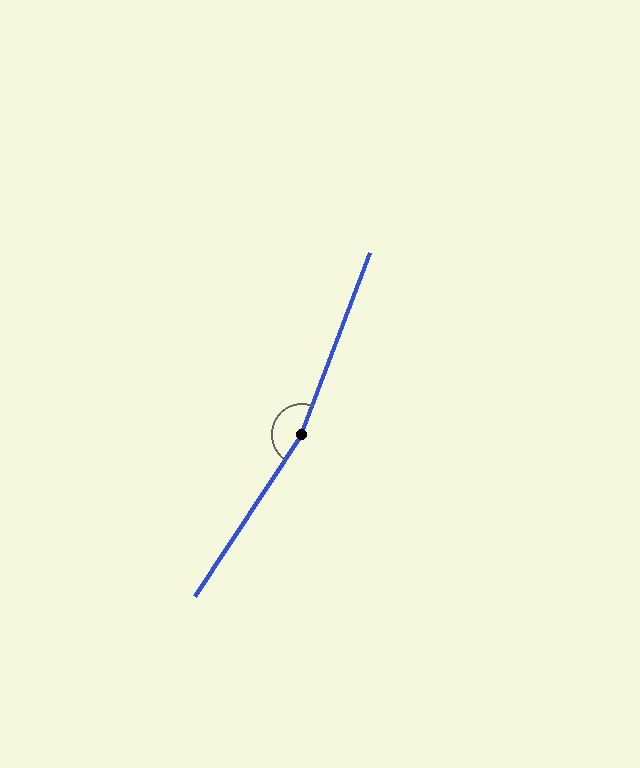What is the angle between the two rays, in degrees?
Approximately 167 degrees.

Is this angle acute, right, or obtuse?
It is obtuse.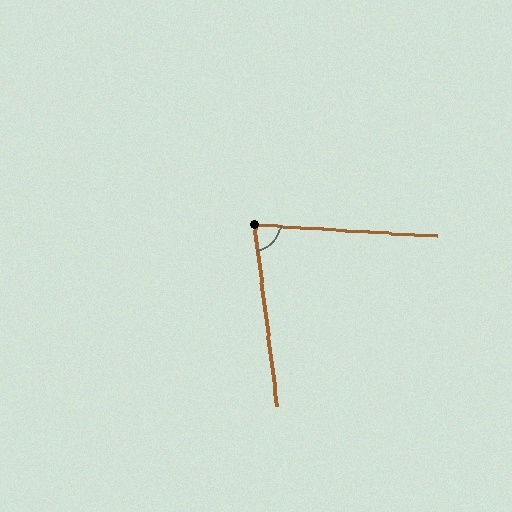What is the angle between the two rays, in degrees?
Approximately 79 degrees.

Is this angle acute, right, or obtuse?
It is acute.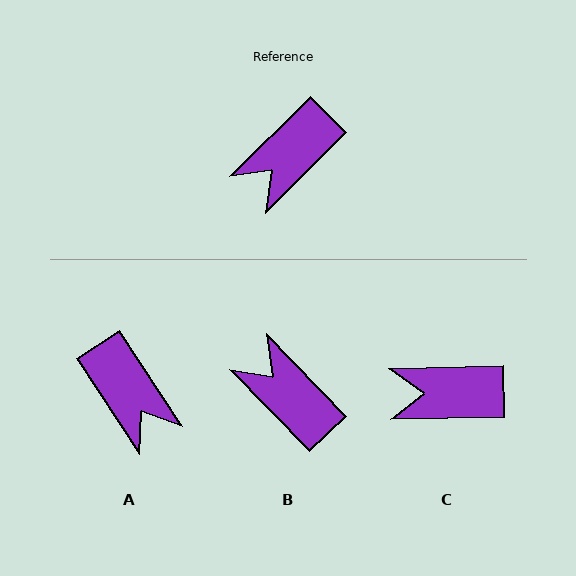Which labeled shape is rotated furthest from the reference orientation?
B, about 91 degrees away.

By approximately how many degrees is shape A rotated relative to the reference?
Approximately 78 degrees counter-clockwise.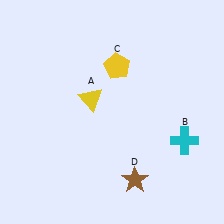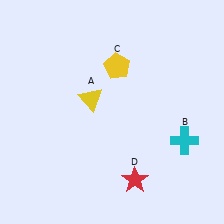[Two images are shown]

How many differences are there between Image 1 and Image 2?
There is 1 difference between the two images.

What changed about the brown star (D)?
In Image 1, D is brown. In Image 2, it changed to red.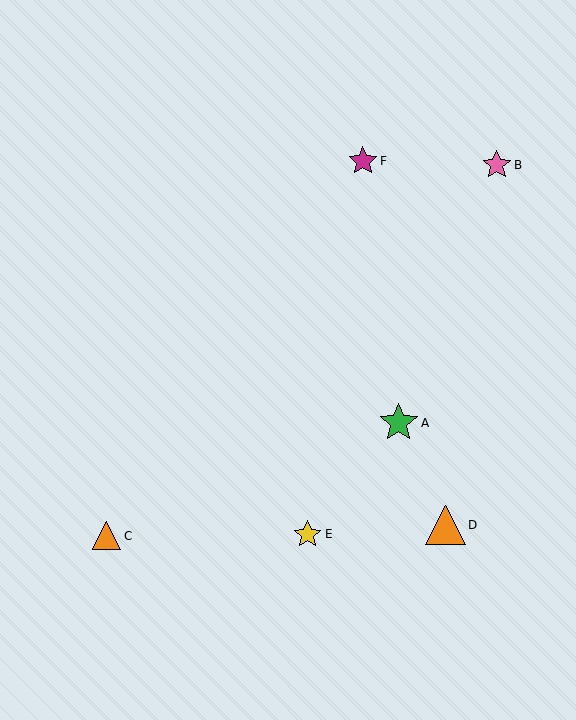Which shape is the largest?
The orange triangle (labeled D) is the largest.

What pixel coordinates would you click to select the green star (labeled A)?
Click at (399, 423) to select the green star A.